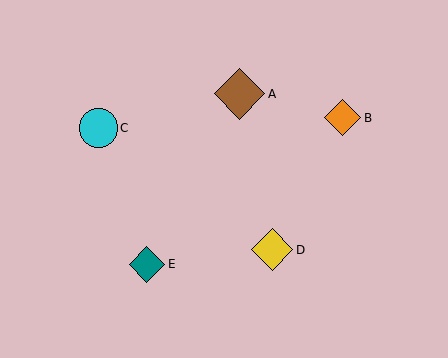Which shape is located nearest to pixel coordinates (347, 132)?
The orange diamond (labeled B) at (343, 118) is nearest to that location.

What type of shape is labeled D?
Shape D is a yellow diamond.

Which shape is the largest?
The brown diamond (labeled A) is the largest.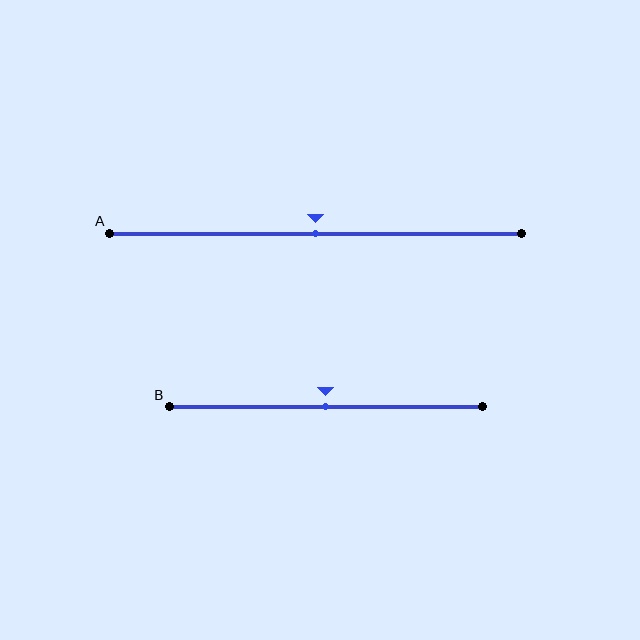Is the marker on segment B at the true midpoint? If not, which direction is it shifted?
Yes, the marker on segment B is at the true midpoint.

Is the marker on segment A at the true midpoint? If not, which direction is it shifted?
Yes, the marker on segment A is at the true midpoint.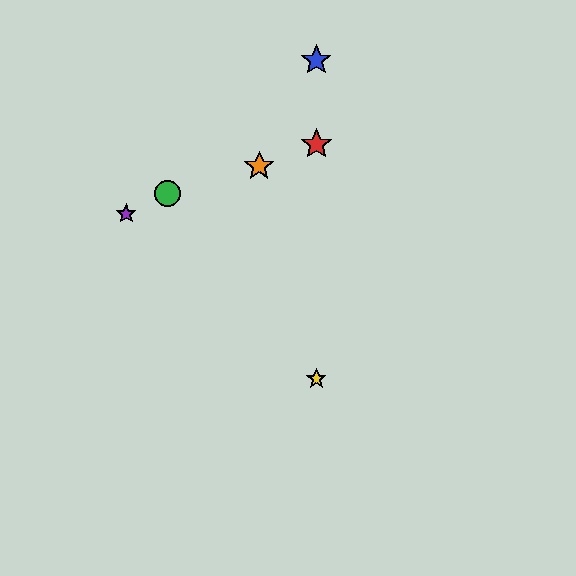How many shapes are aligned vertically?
3 shapes (the red star, the blue star, the yellow star) are aligned vertically.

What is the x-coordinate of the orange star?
The orange star is at x≈259.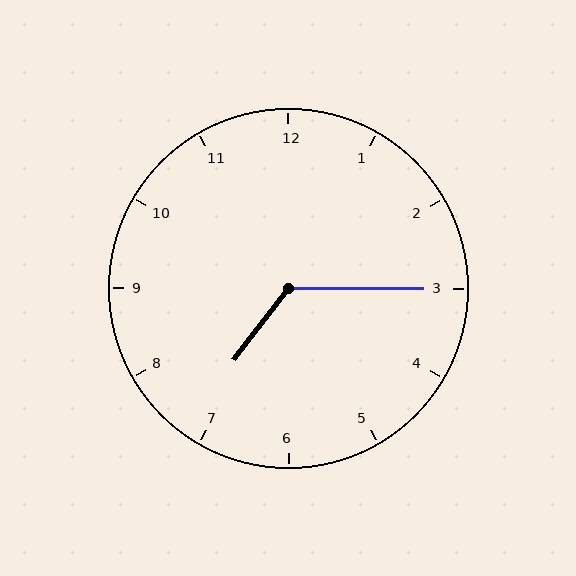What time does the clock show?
7:15.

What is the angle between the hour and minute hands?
Approximately 128 degrees.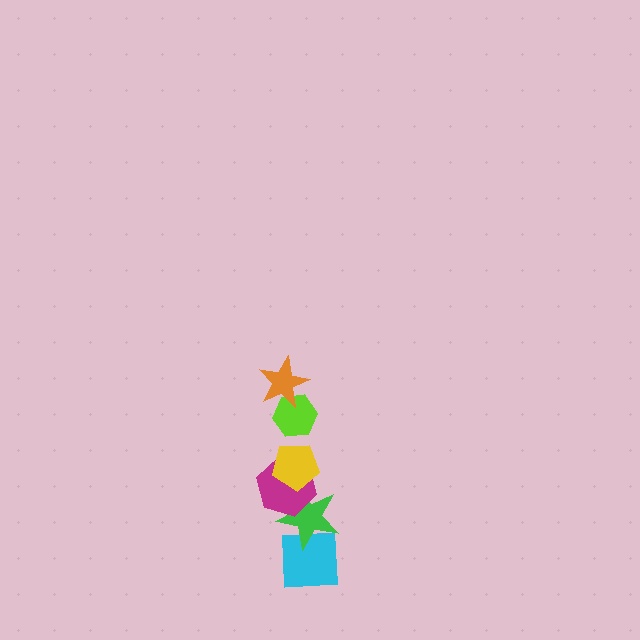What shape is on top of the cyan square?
The green star is on top of the cyan square.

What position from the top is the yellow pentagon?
The yellow pentagon is 3rd from the top.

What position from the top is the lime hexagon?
The lime hexagon is 2nd from the top.